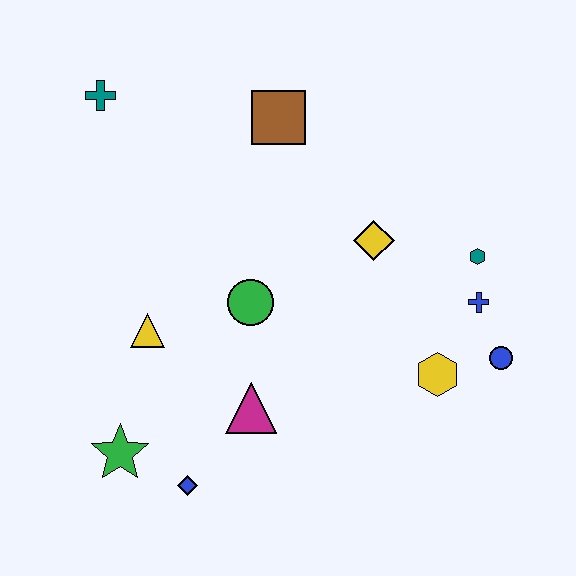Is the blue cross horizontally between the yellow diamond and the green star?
No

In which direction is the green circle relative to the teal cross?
The green circle is below the teal cross.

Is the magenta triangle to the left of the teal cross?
No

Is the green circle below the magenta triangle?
No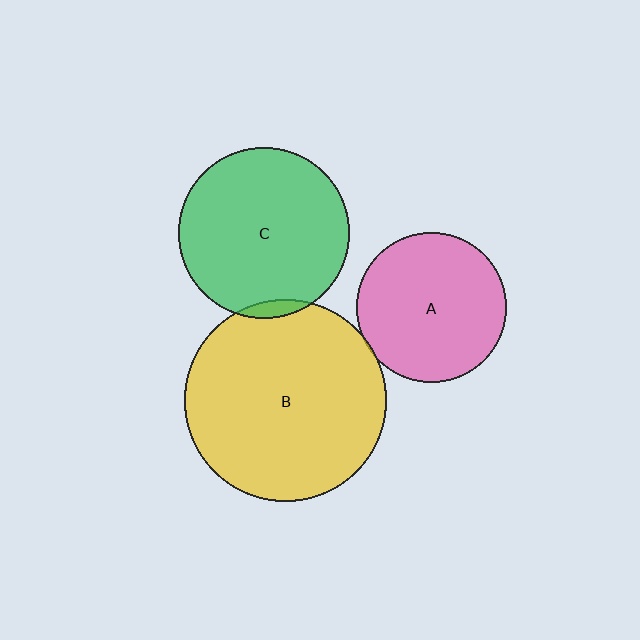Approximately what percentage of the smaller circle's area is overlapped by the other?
Approximately 5%.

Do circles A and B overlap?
Yes.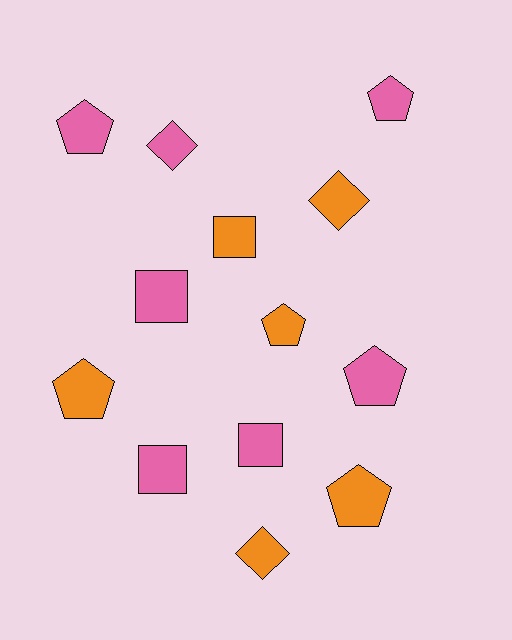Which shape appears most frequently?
Pentagon, with 6 objects.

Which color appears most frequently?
Pink, with 7 objects.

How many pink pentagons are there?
There are 3 pink pentagons.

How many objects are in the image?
There are 13 objects.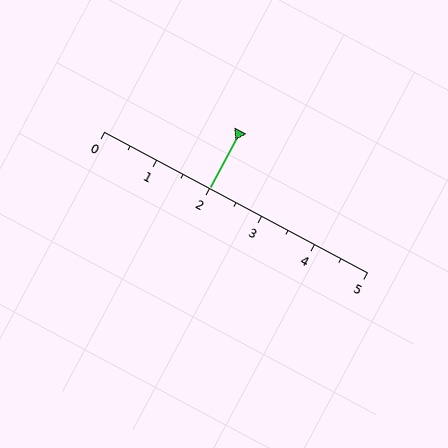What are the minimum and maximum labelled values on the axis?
The axis runs from 0 to 5.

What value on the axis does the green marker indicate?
The marker indicates approximately 2.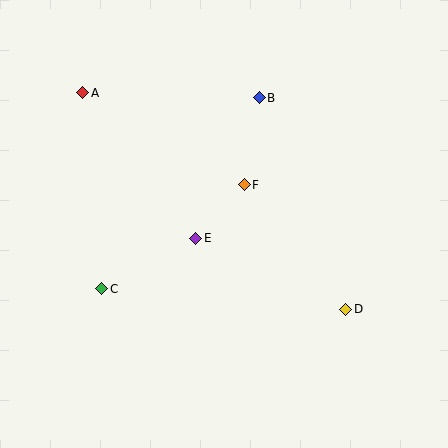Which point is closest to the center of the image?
Point E at (196, 238) is closest to the center.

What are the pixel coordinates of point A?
Point A is at (83, 93).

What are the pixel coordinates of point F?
Point F is at (244, 185).